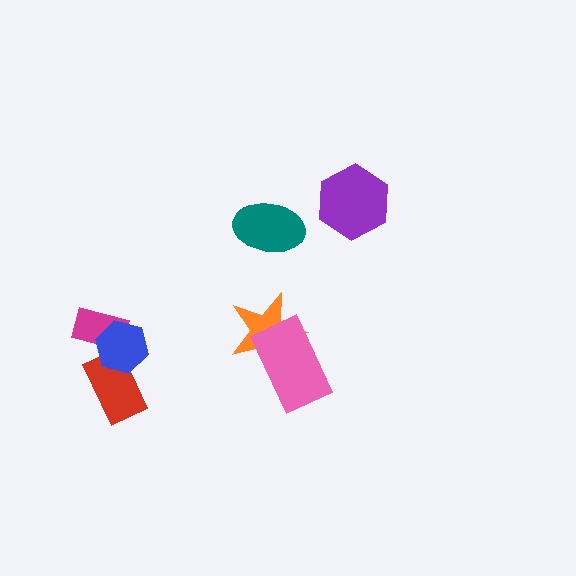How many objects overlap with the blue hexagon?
2 objects overlap with the blue hexagon.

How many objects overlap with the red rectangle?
1 object overlaps with the red rectangle.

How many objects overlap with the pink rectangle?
1 object overlaps with the pink rectangle.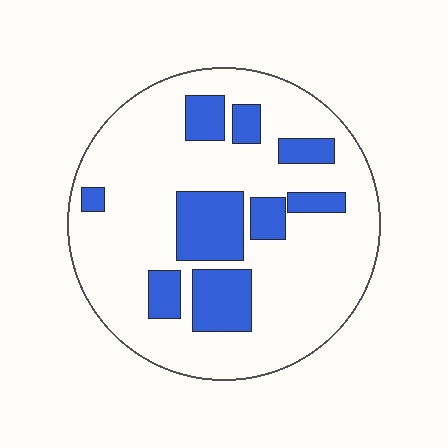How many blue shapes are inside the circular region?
9.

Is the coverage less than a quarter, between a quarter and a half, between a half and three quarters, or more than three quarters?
Less than a quarter.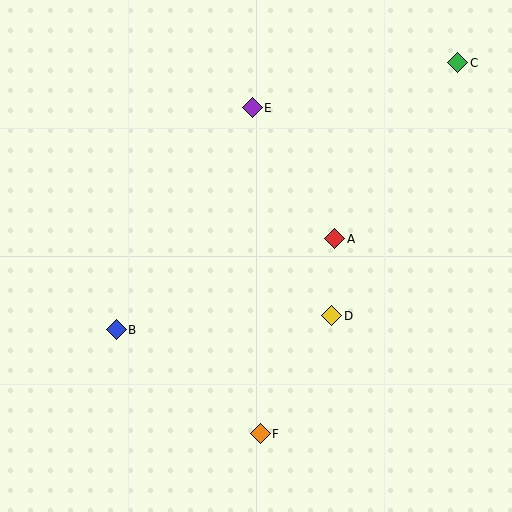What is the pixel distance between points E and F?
The distance between E and F is 326 pixels.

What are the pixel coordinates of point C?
Point C is at (458, 63).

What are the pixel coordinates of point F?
Point F is at (260, 434).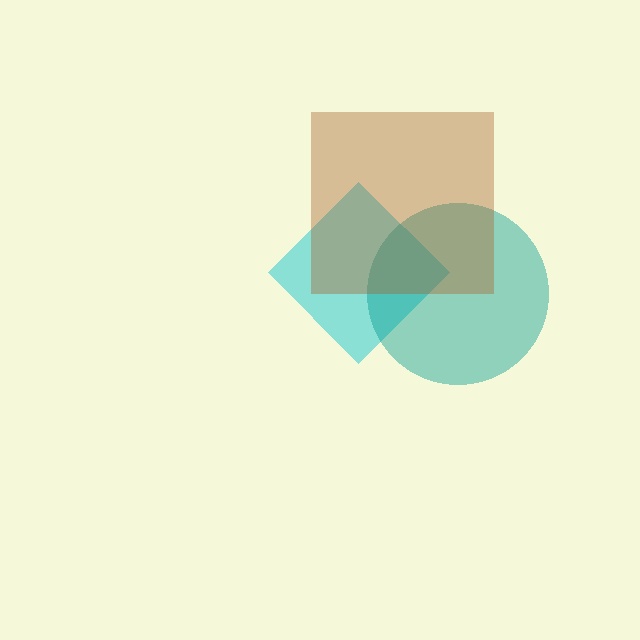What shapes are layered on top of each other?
The layered shapes are: a cyan diamond, a teal circle, a brown square.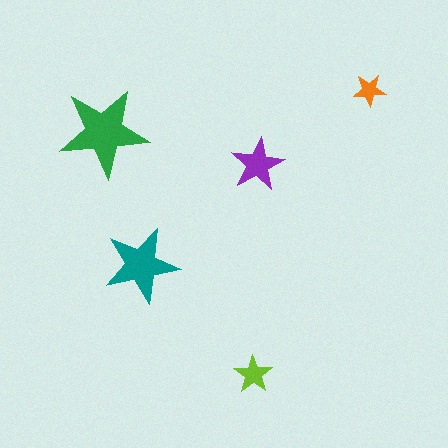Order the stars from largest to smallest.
the green one, the teal one, the purple one, the lime one, the orange one.